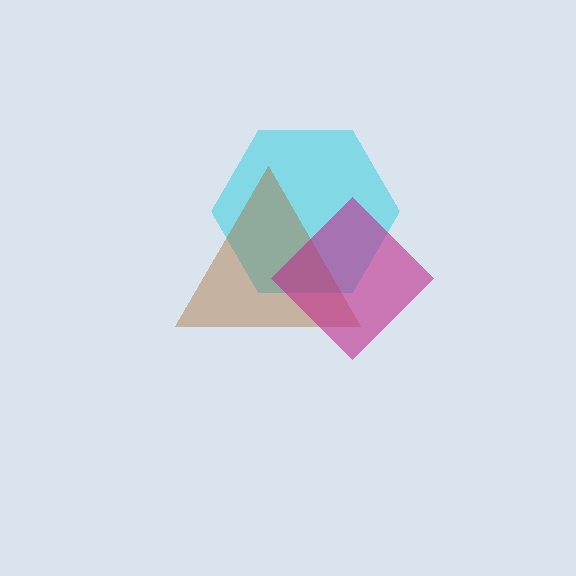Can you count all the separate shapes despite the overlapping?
Yes, there are 3 separate shapes.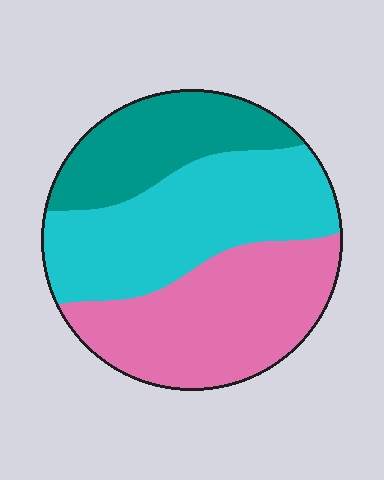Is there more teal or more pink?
Pink.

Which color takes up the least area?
Teal, at roughly 25%.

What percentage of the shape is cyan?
Cyan covers around 40% of the shape.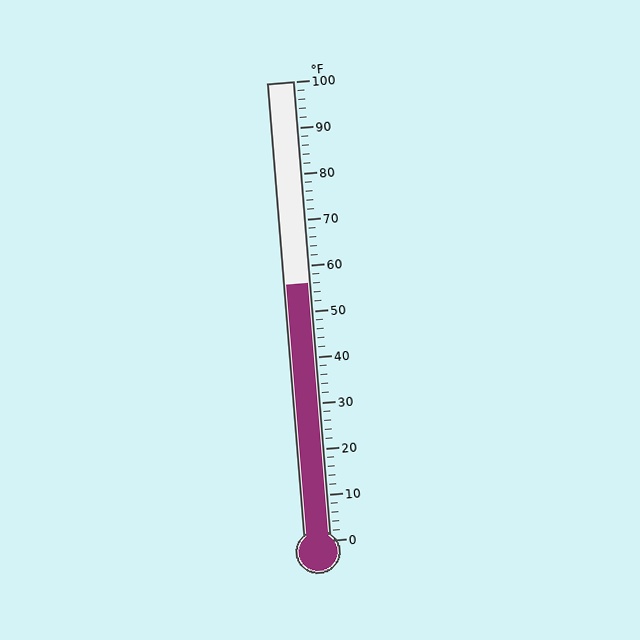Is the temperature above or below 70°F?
The temperature is below 70°F.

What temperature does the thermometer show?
The thermometer shows approximately 56°F.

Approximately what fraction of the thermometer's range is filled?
The thermometer is filled to approximately 55% of its range.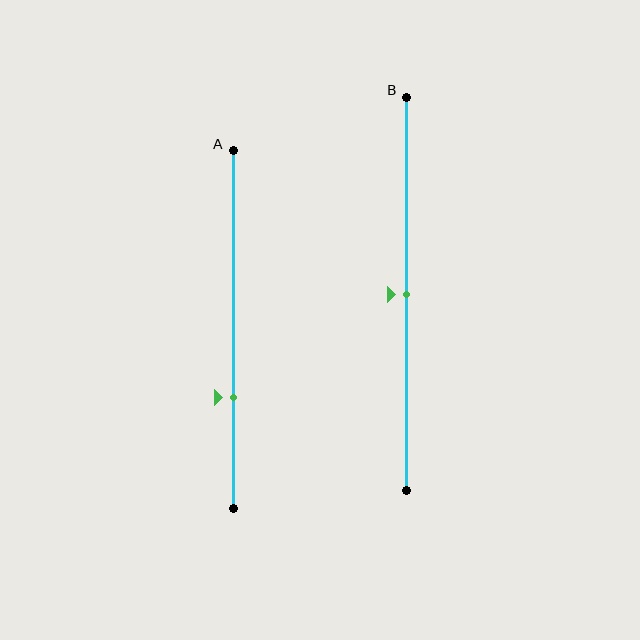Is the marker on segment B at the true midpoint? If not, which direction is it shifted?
Yes, the marker on segment B is at the true midpoint.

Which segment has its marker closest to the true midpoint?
Segment B has its marker closest to the true midpoint.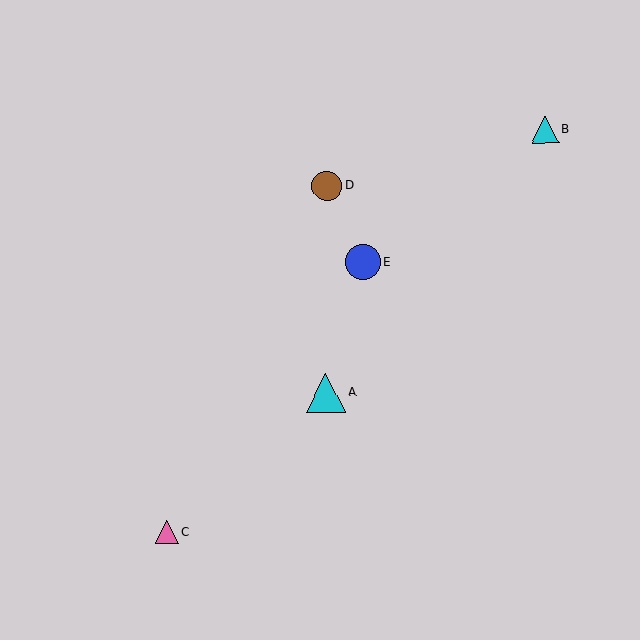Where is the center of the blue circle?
The center of the blue circle is at (363, 262).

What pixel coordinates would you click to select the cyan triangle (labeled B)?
Click at (545, 129) to select the cyan triangle B.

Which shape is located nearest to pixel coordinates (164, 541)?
The pink triangle (labeled C) at (167, 532) is nearest to that location.